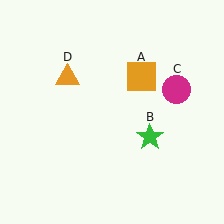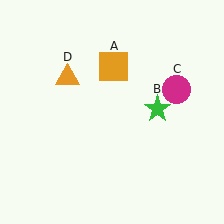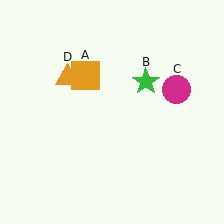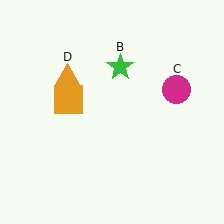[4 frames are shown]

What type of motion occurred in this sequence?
The orange square (object A), green star (object B) rotated counterclockwise around the center of the scene.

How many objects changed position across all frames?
2 objects changed position: orange square (object A), green star (object B).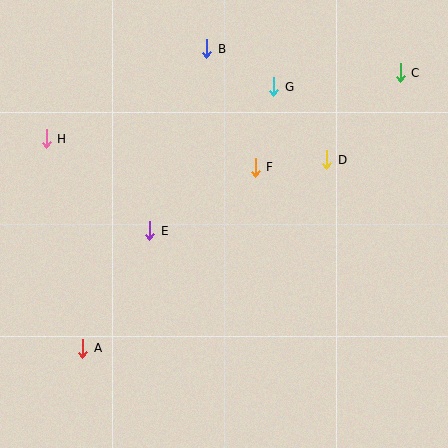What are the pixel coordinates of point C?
Point C is at (400, 73).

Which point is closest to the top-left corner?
Point H is closest to the top-left corner.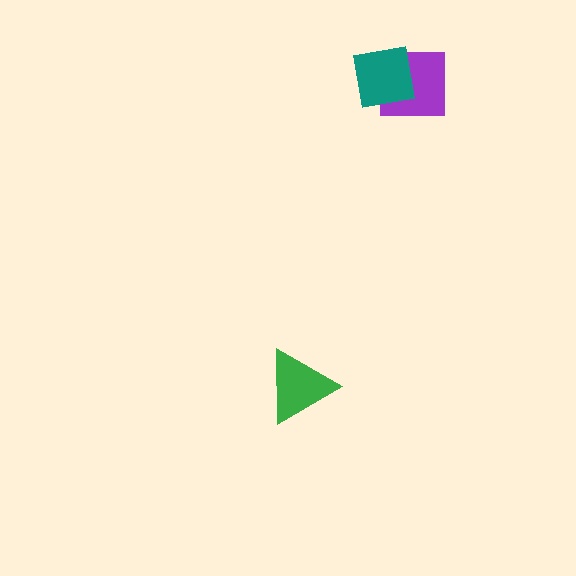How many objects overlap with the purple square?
1 object overlaps with the purple square.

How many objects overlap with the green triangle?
0 objects overlap with the green triangle.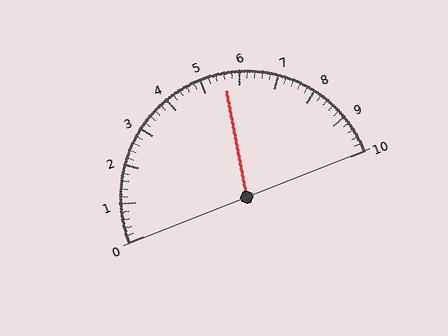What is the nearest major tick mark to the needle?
The nearest major tick mark is 6.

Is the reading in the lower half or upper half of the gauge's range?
The reading is in the upper half of the range (0 to 10).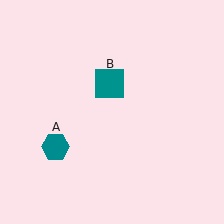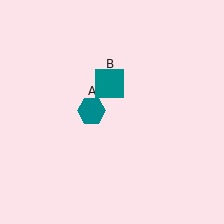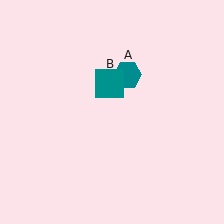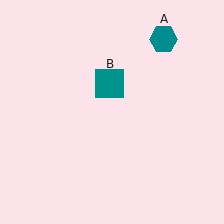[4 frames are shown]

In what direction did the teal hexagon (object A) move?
The teal hexagon (object A) moved up and to the right.